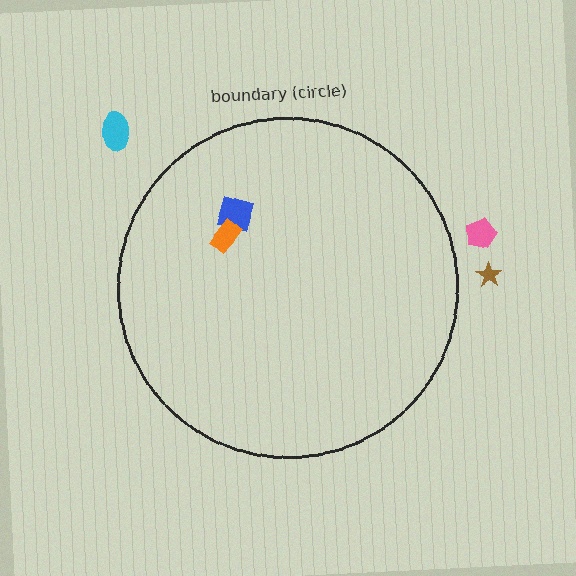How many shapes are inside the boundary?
2 inside, 3 outside.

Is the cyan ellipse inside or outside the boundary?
Outside.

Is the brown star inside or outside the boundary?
Outside.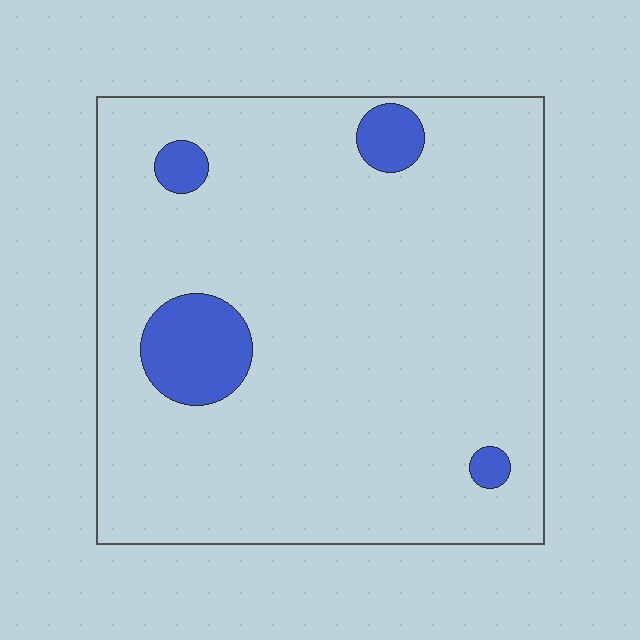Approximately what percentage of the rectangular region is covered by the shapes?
Approximately 10%.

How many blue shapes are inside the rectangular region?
4.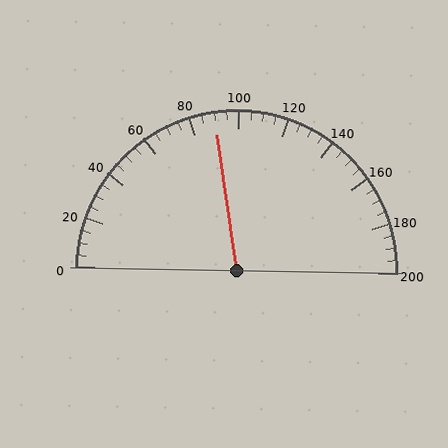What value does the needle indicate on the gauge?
The needle indicates approximately 90.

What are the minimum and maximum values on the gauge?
The gauge ranges from 0 to 200.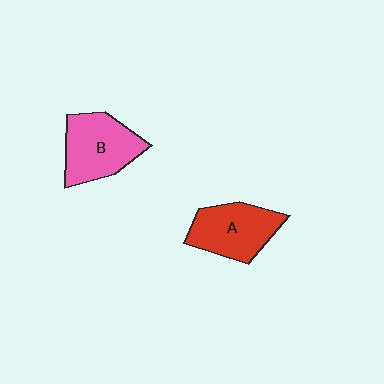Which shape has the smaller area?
Shape A (red).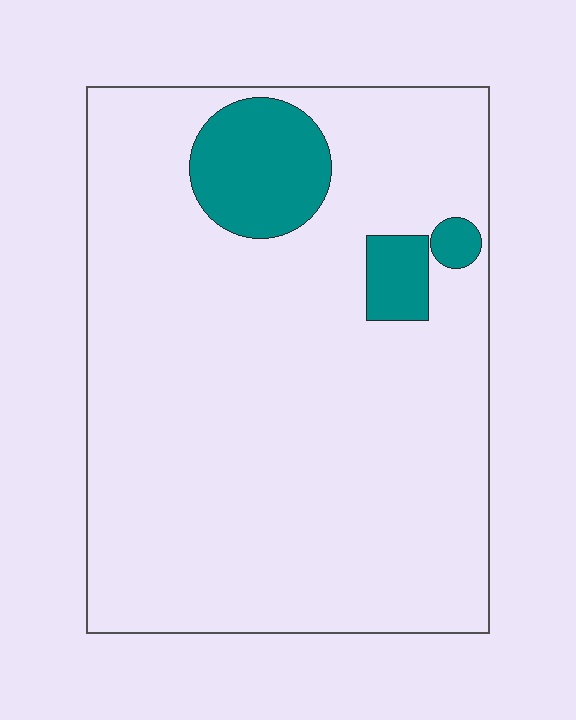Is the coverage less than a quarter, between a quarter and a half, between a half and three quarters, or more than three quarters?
Less than a quarter.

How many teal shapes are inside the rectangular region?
3.